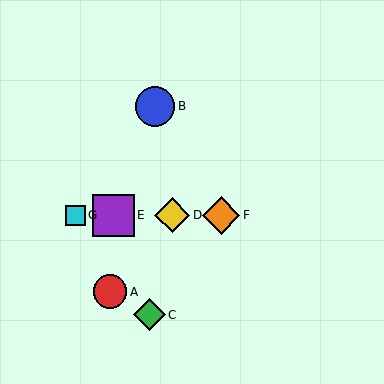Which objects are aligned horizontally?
Objects D, E, F, G are aligned horizontally.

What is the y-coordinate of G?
Object G is at y≈215.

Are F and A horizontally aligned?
No, F is at y≈215 and A is at y≈292.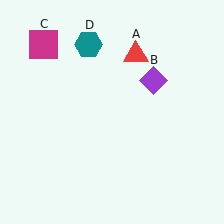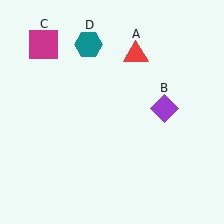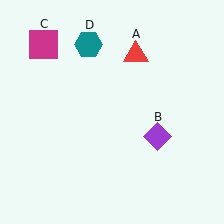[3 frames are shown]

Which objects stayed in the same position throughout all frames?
Red triangle (object A) and magenta square (object C) and teal hexagon (object D) remained stationary.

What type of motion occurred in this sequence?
The purple diamond (object B) rotated clockwise around the center of the scene.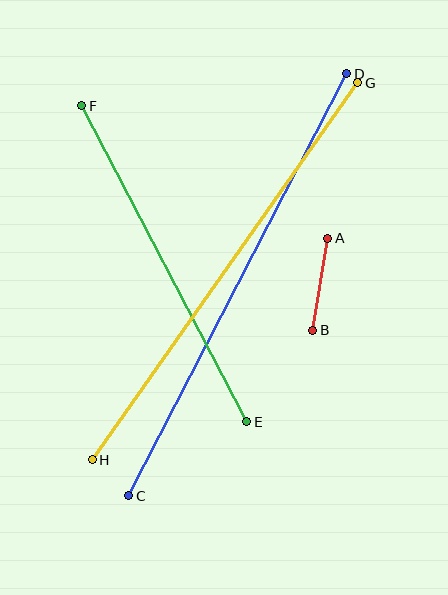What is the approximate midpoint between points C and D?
The midpoint is at approximately (238, 285) pixels.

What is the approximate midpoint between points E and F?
The midpoint is at approximately (164, 264) pixels.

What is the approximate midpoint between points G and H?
The midpoint is at approximately (225, 271) pixels.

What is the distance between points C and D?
The distance is approximately 475 pixels.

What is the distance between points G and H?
The distance is approximately 461 pixels.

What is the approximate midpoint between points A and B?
The midpoint is at approximately (320, 284) pixels.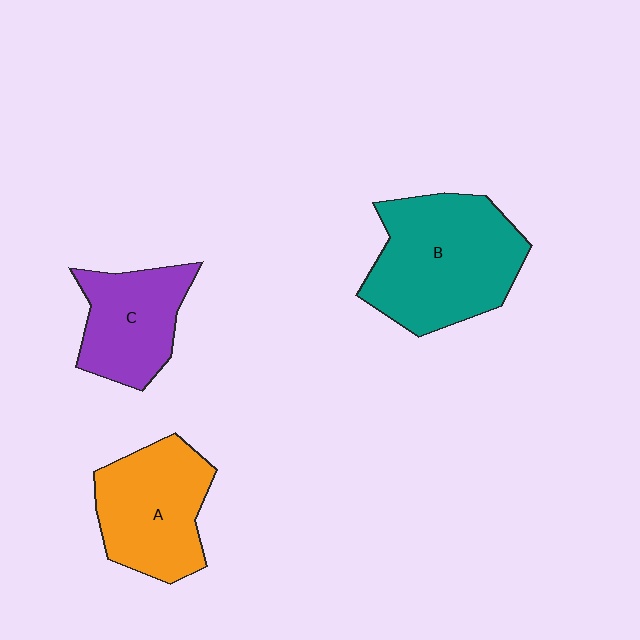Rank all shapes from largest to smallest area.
From largest to smallest: B (teal), A (orange), C (purple).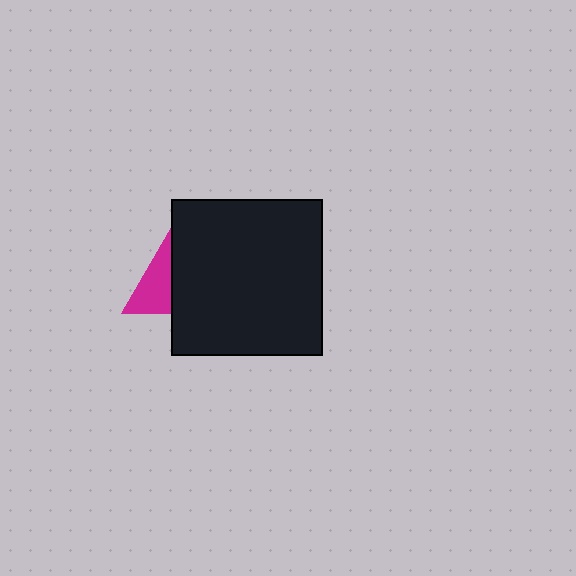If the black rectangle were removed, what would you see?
You would see the complete magenta triangle.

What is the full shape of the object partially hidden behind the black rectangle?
The partially hidden object is a magenta triangle.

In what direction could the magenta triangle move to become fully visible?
The magenta triangle could move left. That would shift it out from behind the black rectangle entirely.